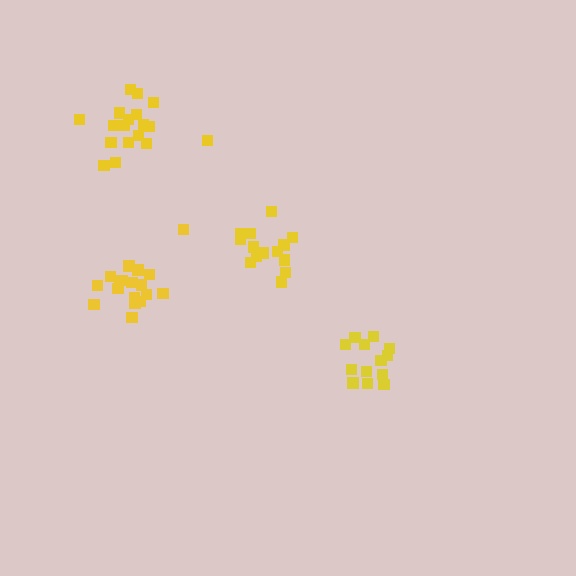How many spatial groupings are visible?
There are 4 spatial groupings.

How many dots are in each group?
Group 1: 18 dots, Group 2: 15 dots, Group 3: 18 dots, Group 4: 13 dots (64 total).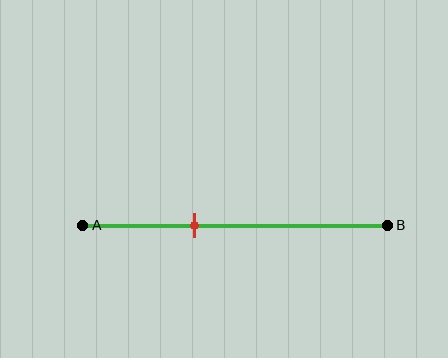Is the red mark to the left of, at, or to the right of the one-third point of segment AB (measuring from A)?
The red mark is to the right of the one-third point of segment AB.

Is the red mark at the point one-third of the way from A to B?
No, the mark is at about 35% from A, not at the 33% one-third point.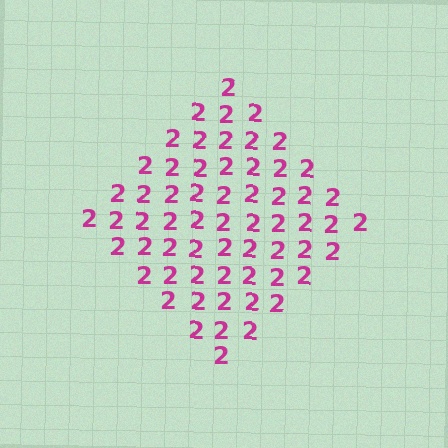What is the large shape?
The large shape is a diamond.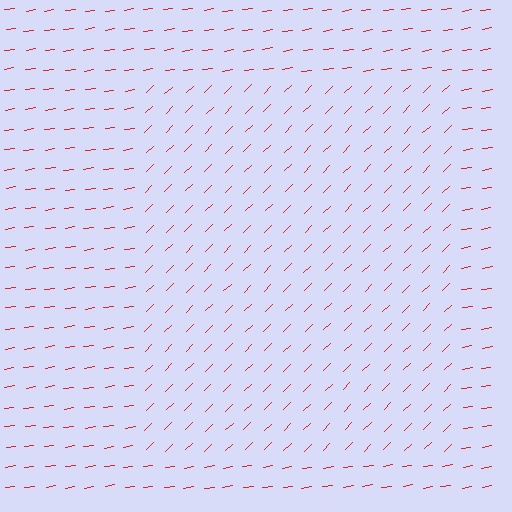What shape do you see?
I see a rectangle.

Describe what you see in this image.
The image is filled with small red line segments. A rectangle region in the image has lines oriented differently from the surrounding lines, creating a visible texture boundary.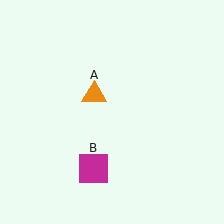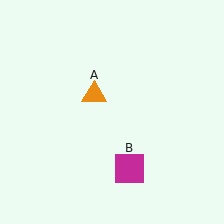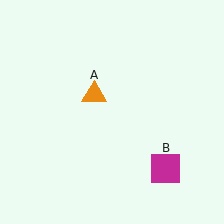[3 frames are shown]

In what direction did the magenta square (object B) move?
The magenta square (object B) moved right.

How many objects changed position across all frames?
1 object changed position: magenta square (object B).